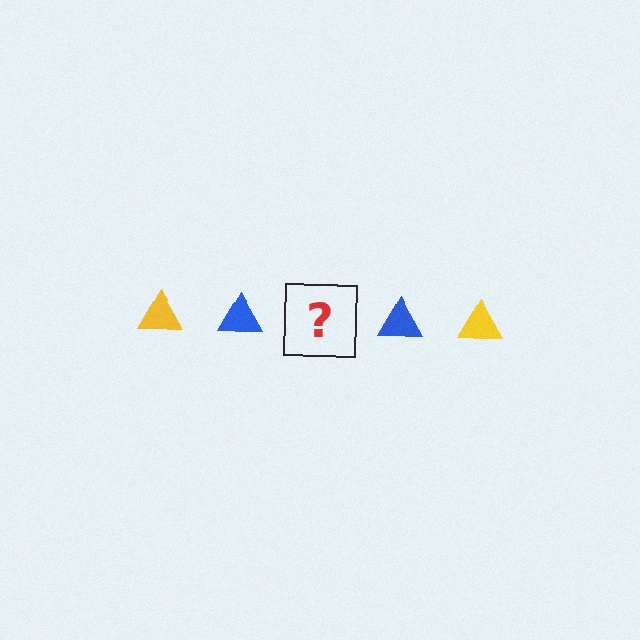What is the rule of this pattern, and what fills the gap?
The rule is that the pattern cycles through yellow, blue triangles. The gap should be filled with a yellow triangle.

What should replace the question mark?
The question mark should be replaced with a yellow triangle.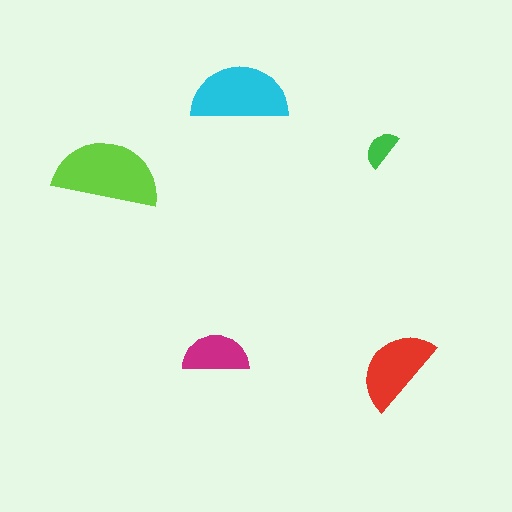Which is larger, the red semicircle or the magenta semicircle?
The red one.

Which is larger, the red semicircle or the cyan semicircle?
The cyan one.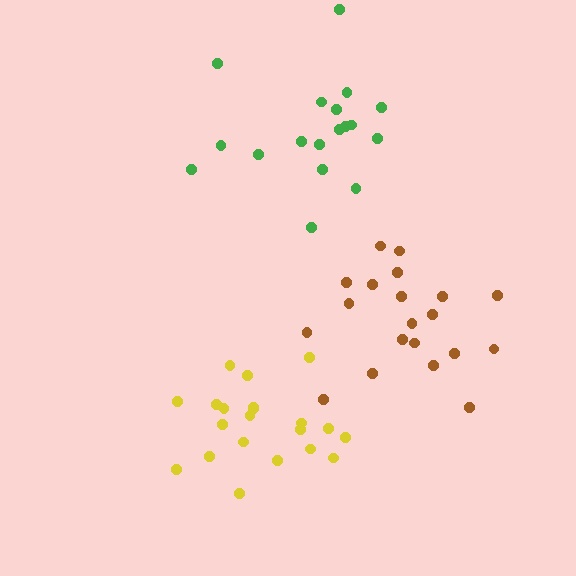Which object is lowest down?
The yellow cluster is bottommost.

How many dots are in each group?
Group 1: 20 dots, Group 2: 21 dots, Group 3: 18 dots (59 total).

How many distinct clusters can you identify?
There are 3 distinct clusters.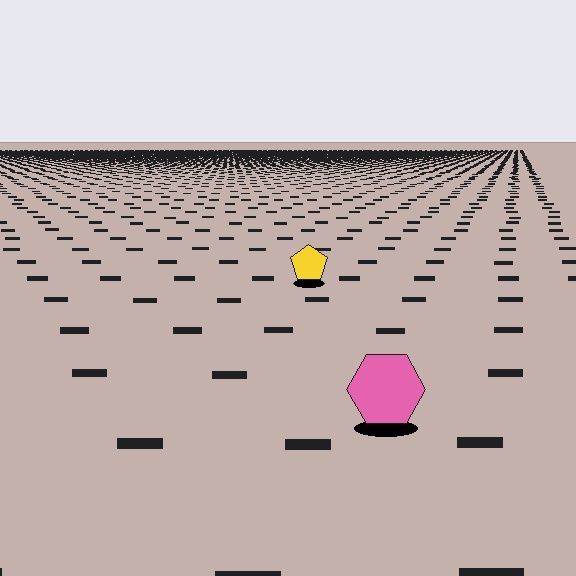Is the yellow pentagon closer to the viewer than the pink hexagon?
No. The pink hexagon is closer — you can tell from the texture gradient: the ground texture is coarser near it.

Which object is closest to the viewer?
The pink hexagon is closest. The texture marks near it are larger and more spread out.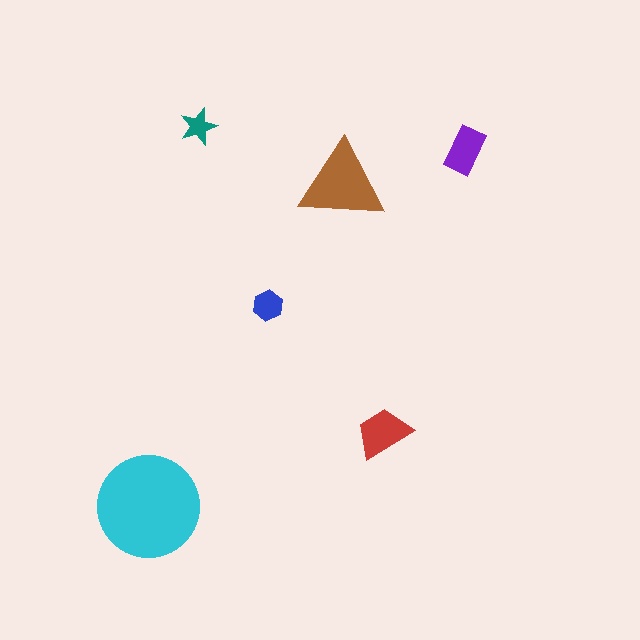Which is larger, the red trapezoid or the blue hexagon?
The red trapezoid.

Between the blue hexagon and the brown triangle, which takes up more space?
The brown triangle.